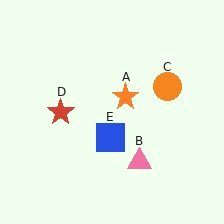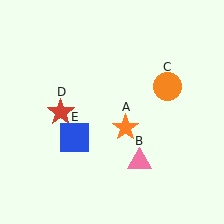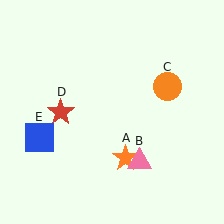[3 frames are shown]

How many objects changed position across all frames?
2 objects changed position: orange star (object A), blue square (object E).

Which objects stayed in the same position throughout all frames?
Pink triangle (object B) and orange circle (object C) and red star (object D) remained stationary.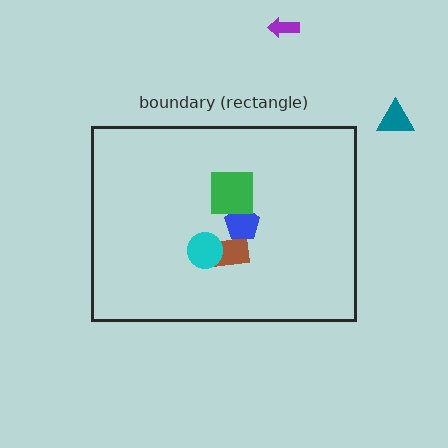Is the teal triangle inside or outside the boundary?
Outside.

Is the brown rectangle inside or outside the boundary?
Inside.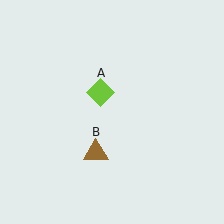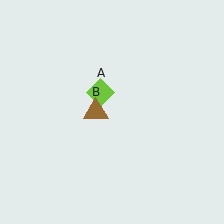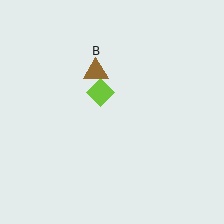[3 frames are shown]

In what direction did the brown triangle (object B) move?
The brown triangle (object B) moved up.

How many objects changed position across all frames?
1 object changed position: brown triangle (object B).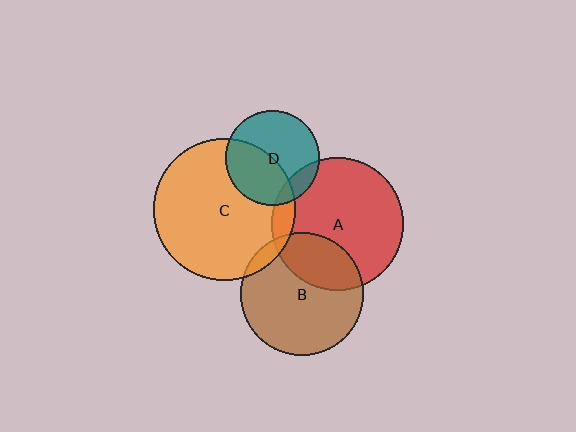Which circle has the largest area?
Circle C (orange).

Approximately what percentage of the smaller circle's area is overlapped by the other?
Approximately 30%.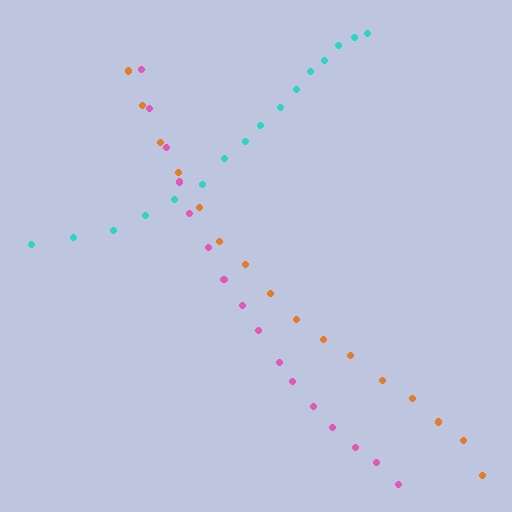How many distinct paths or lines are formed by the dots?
There are 3 distinct paths.